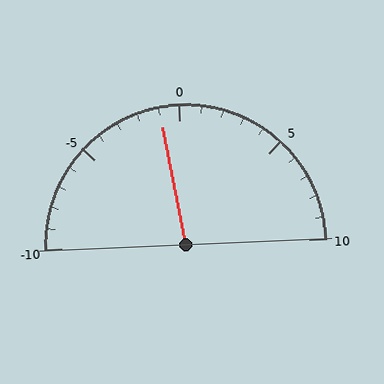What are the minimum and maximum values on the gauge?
The gauge ranges from -10 to 10.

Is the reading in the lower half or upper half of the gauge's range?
The reading is in the lower half of the range (-10 to 10).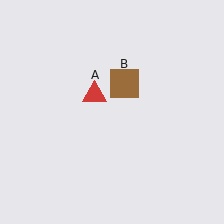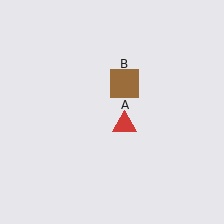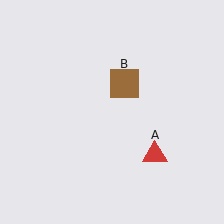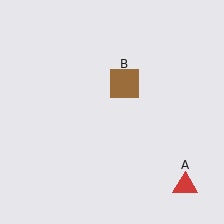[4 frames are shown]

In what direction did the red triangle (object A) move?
The red triangle (object A) moved down and to the right.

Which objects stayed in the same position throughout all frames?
Brown square (object B) remained stationary.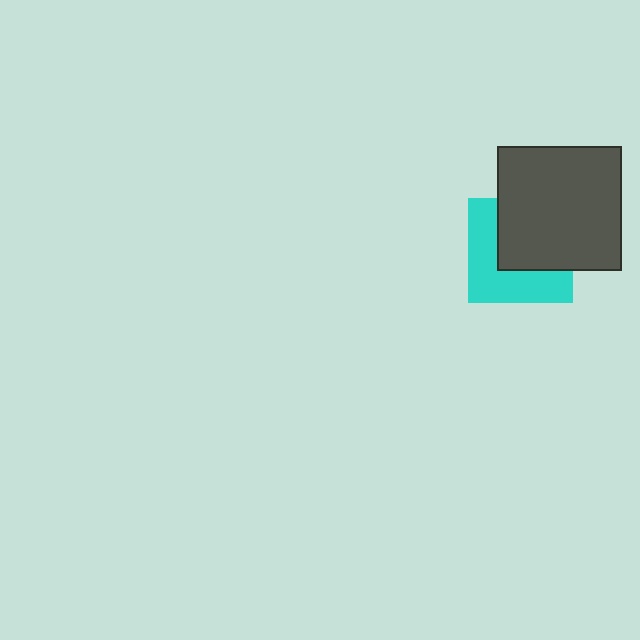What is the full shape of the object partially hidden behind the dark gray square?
The partially hidden object is a cyan square.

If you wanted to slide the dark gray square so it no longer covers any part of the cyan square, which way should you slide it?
Slide it toward the upper-right — that is the most direct way to separate the two shapes.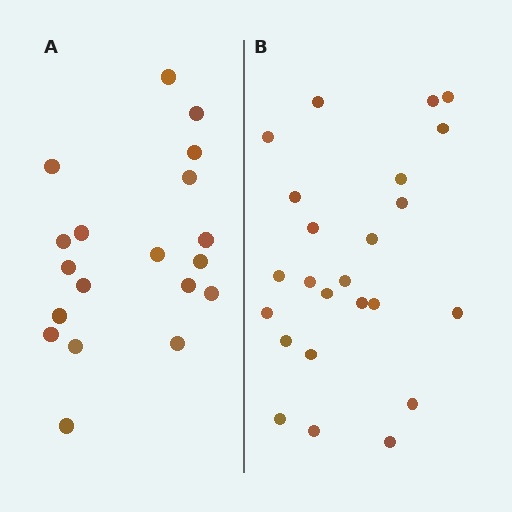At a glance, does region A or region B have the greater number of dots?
Region B (the right region) has more dots.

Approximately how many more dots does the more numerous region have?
Region B has about 5 more dots than region A.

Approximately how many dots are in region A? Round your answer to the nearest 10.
About 20 dots. (The exact count is 19, which rounds to 20.)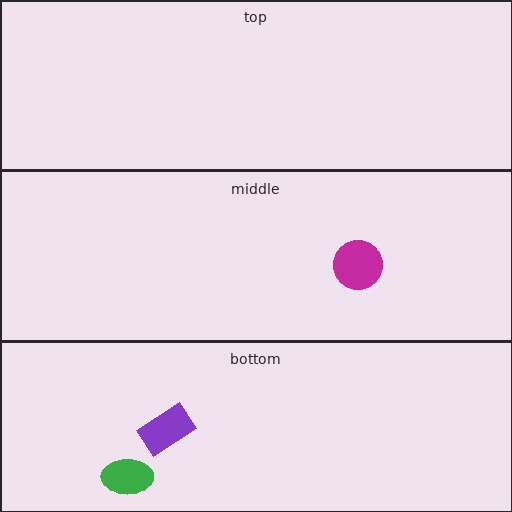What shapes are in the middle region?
The magenta circle.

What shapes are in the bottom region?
The purple rectangle, the green ellipse.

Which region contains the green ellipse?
The bottom region.